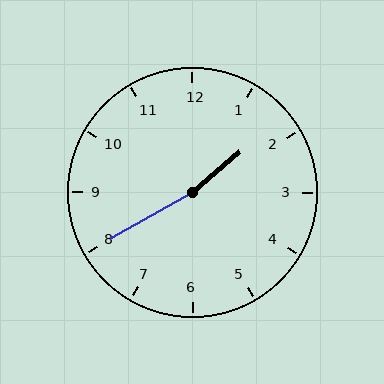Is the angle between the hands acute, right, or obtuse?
It is obtuse.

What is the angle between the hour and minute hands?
Approximately 170 degrees.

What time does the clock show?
1:40.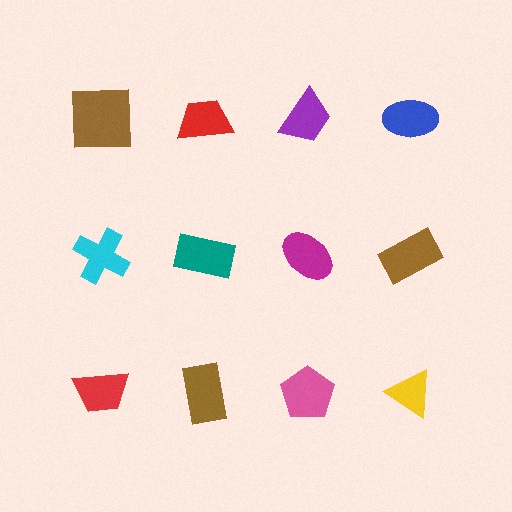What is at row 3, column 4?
A yellow triangle.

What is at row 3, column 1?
A red trapezoid.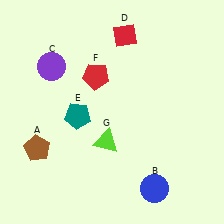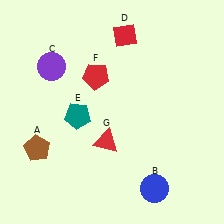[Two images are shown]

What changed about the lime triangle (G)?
In Image 1, G is lime. In Image 2, it changed to red.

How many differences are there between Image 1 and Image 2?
There is 1 difference between the two images.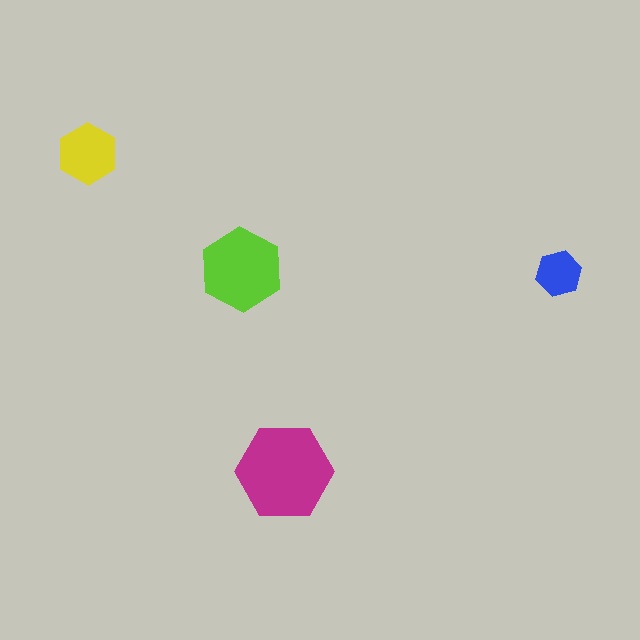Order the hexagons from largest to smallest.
the magenta one, the lime one, the yellow one, the blue one.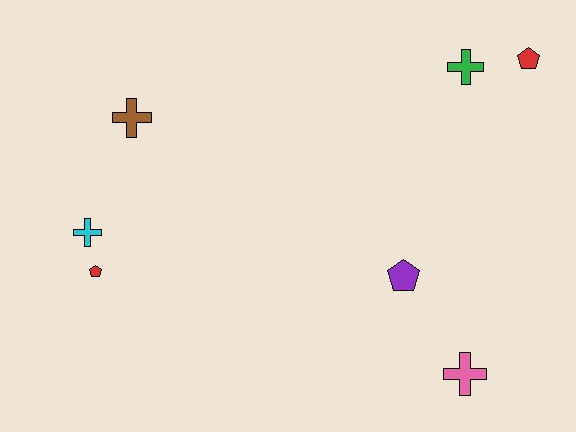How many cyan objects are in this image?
There is 1 cyan object.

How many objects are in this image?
There are 7 objects.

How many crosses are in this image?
There are 4 crosses.